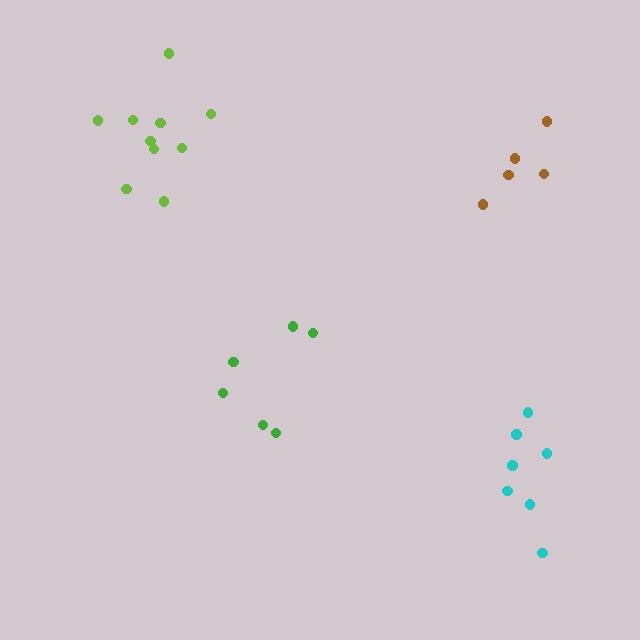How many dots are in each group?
Group 1: 6 dots, Group 2: 5 dots, Group 3: 10 dots, Group 4: 8 dots (29 total).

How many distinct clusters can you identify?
There are 4 distinct clusters.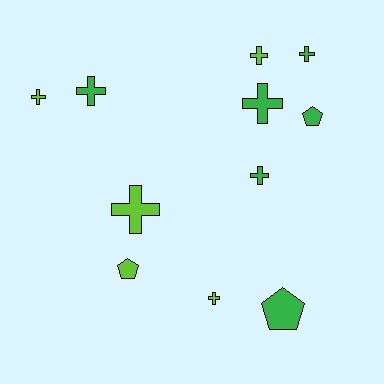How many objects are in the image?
There are 11 objects.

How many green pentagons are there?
There are 2 green pentagons.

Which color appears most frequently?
Green, with 6 objects.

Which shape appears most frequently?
Cross, with 8 objects.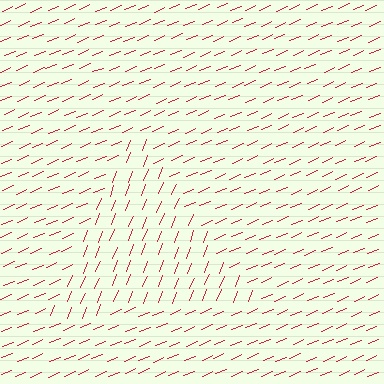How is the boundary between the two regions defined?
The boundary is defined purely by a change in line orientation (approximately 45 degrees difference). All lines are the same color and thickness.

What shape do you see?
I see a triangle.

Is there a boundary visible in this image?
Yes, there is a texture boundary formed by a change in line orientation.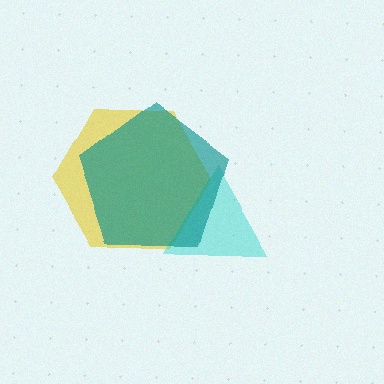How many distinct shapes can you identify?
There are 3 distinct shapes: a yellow hexagon, a cyan triangle, a teal pentagon.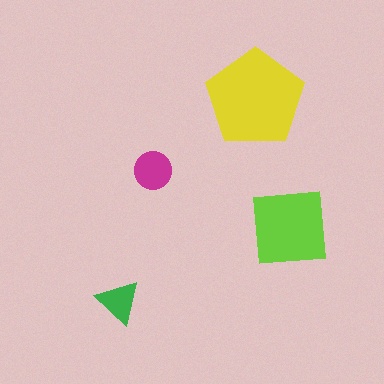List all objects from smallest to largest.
The green triangle, the magenta circle, the lime square, the yellow pentagon.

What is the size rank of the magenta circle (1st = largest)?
3rd.